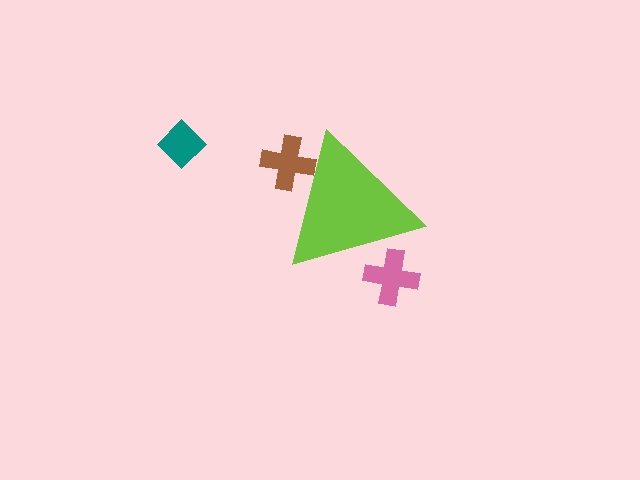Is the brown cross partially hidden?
Yes, the brown cross is partially hidden behind the lime triangle.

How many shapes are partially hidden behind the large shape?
2 shapes are partially hidden.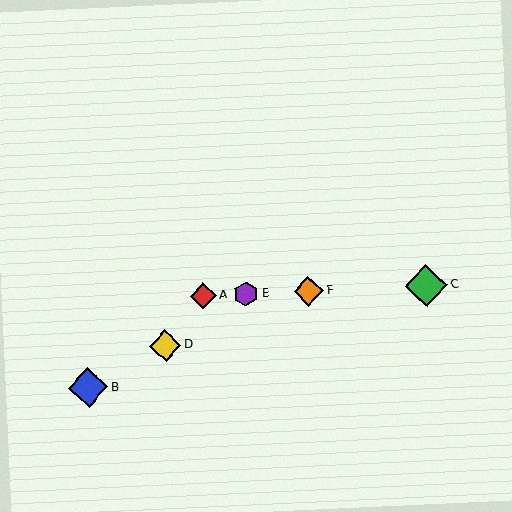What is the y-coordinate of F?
Object F is at y≈291.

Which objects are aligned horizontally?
Objects A, C, E, F are aligned horizontally.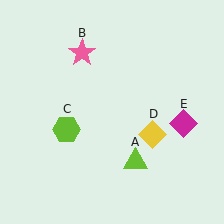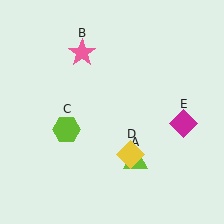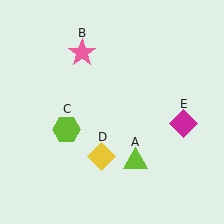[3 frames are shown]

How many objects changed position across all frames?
1 object changed position: yellow diamond (object D).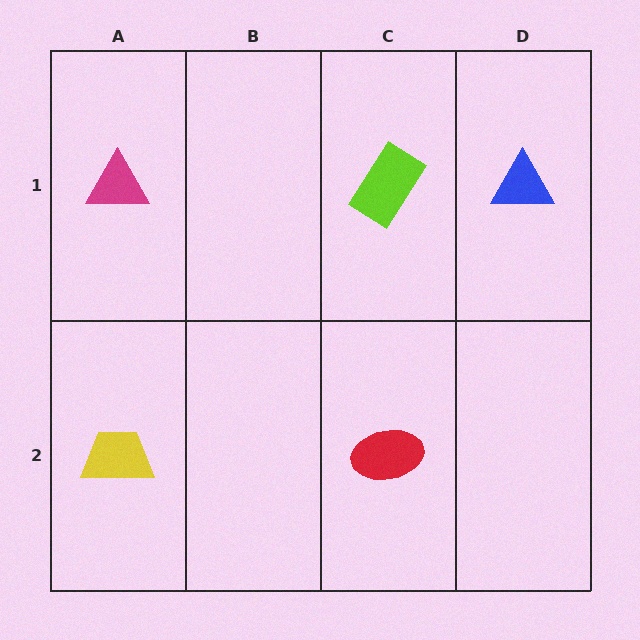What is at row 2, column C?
A red ellipse.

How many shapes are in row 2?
2 shapes.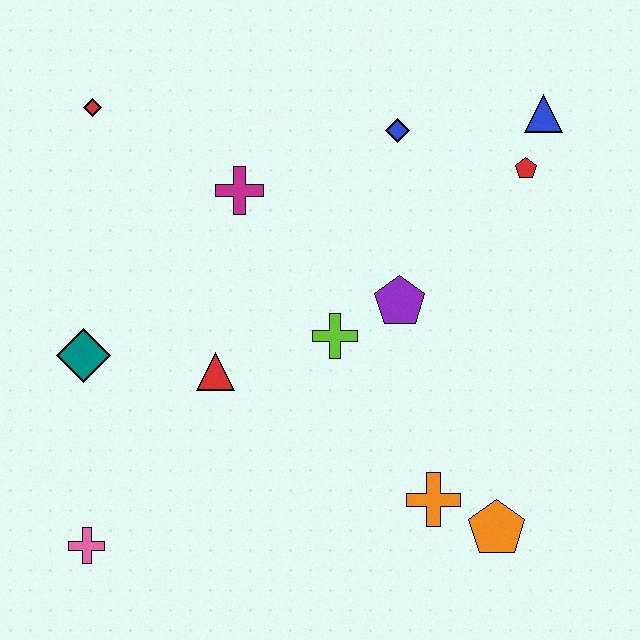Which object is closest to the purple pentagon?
The lime cross is closest to the purple pentagon.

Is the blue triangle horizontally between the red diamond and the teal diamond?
No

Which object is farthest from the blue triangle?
The pink cross is farthest from the blue triangle.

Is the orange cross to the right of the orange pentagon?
No